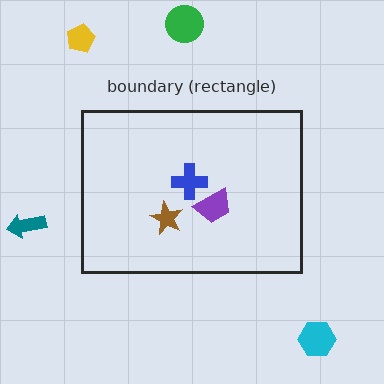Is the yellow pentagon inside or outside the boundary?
Outside.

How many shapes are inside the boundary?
3 inside, 4 outside.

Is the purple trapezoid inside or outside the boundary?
Inside.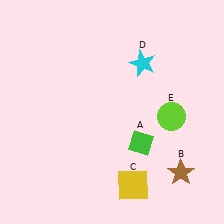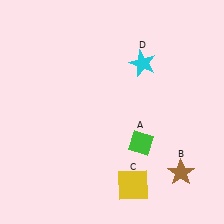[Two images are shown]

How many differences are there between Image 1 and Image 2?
There is 1 difference between the two images.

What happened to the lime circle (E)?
The lime circle (E) was removed in Image 2. It was in the bottom-right area of Image 1.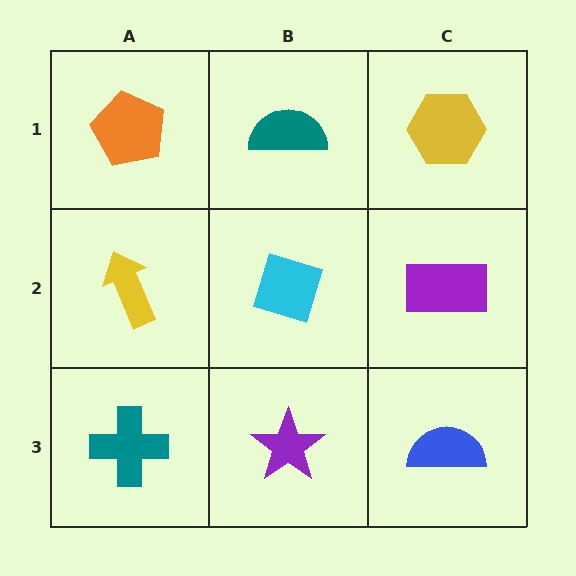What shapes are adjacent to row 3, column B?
A cyan diamond (row 2, column B), a teal cross (row 3, column A), a blue semicircle (row 3, column C).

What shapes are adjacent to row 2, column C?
A yellow hexagon (row 1, column C), a blue semicircle (row 3, column C), a cyan diamond (row 2, column B).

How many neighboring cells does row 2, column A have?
3.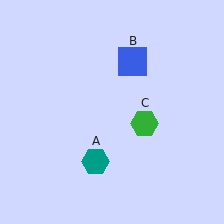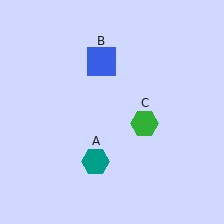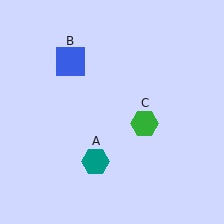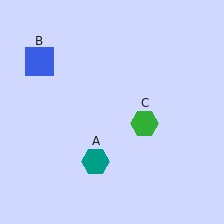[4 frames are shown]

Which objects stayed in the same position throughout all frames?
Teal hexagon (object A) and green hexagon (object C) remained stationary.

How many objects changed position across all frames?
1 object changed position: blue square (object B).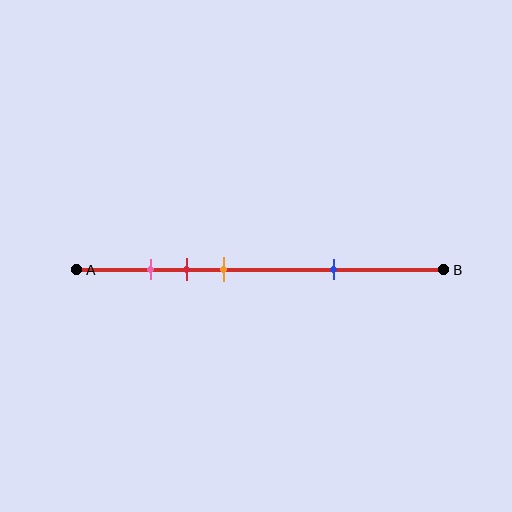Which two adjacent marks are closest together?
The pink and red marks are the closest adjacent pair.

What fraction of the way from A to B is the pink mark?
The pink mark is approximately 20% (0.2) of the way from A to B.